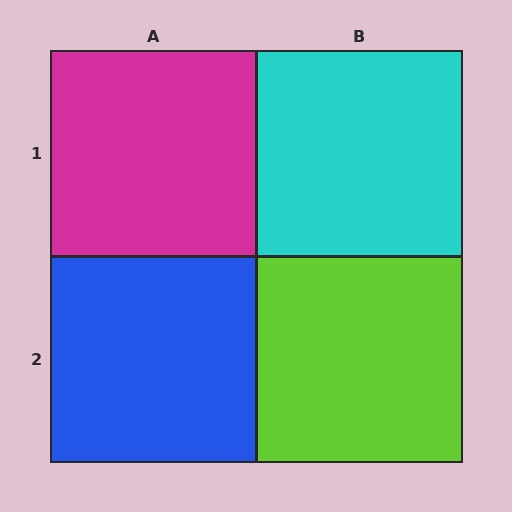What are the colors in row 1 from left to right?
Magenta, cyan.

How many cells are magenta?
1 cell is magenta.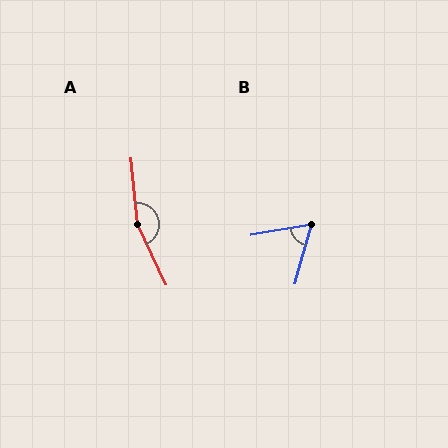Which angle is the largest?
A, at approximately 161 degrees.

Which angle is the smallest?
B, at approximately 65 degrees.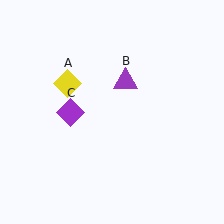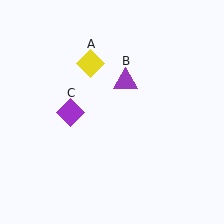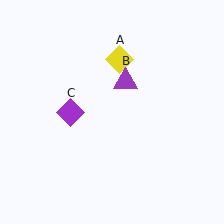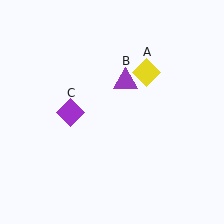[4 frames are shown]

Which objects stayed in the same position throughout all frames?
Purple triangle (object B) and purple diamond (object C) remained stationary.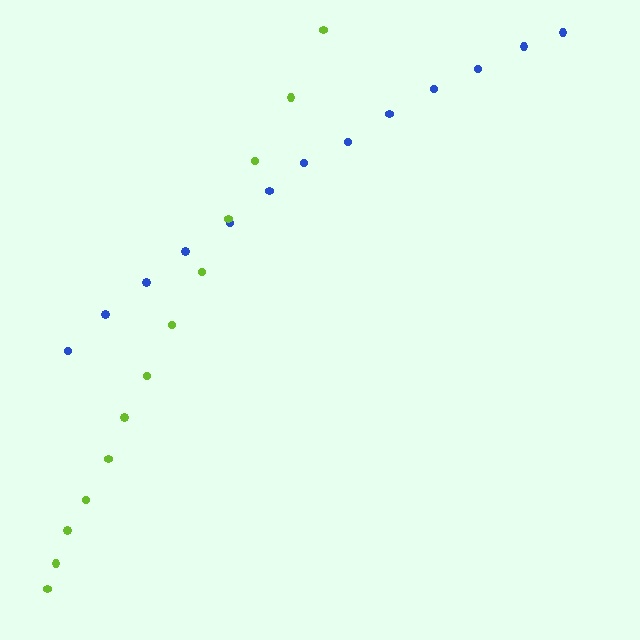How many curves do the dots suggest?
There are 2 distinct paths.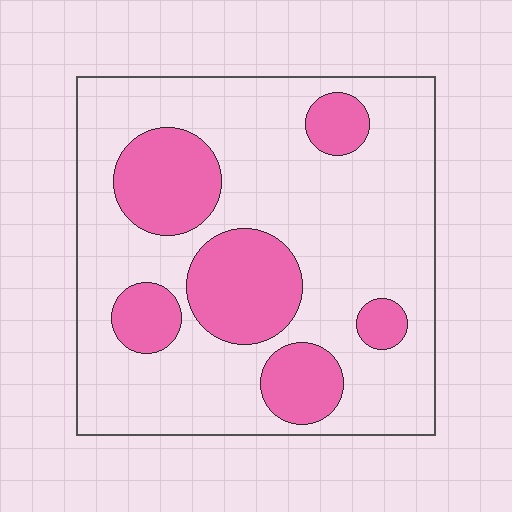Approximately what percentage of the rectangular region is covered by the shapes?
Approximately 25%.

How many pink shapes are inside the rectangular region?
6.